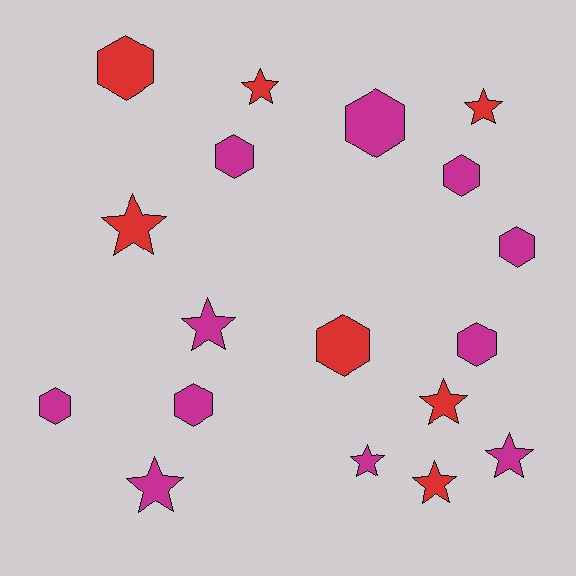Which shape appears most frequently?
Star, with 9 objects.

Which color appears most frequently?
Magenta, with 11 objects.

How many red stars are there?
There are 5 red stars.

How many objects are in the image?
There are 18 objects.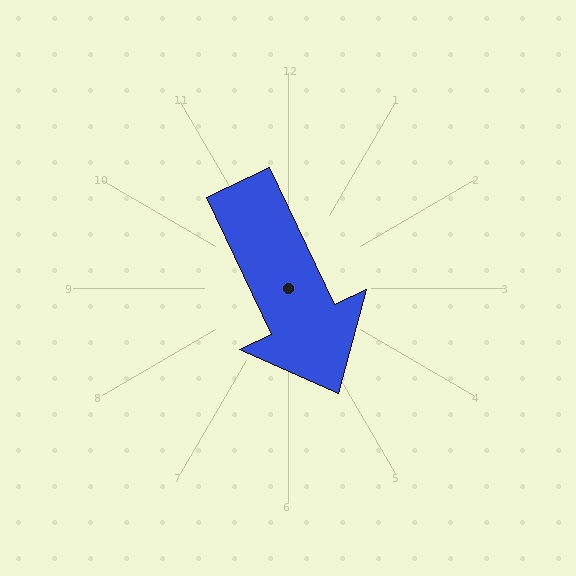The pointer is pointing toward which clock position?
Roughly 5 o'clock.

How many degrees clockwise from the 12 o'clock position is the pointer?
Approximately 155 degrees.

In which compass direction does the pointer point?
Southeast.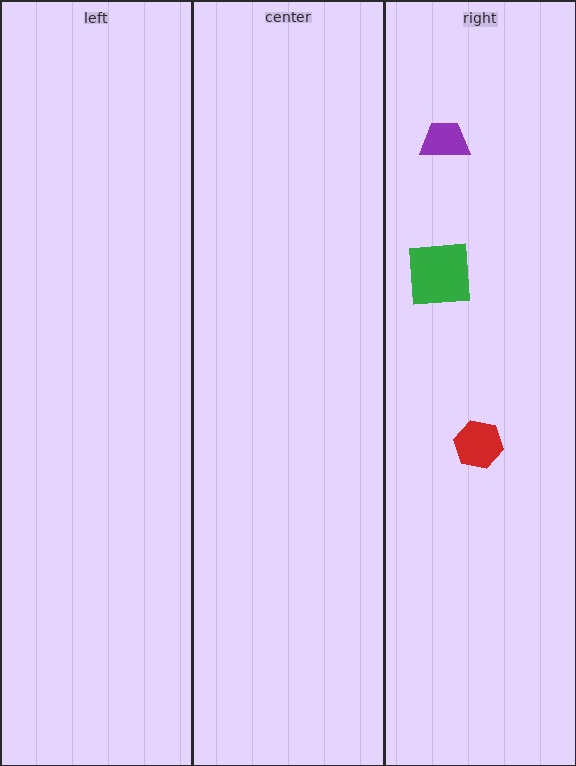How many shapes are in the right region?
3.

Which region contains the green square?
The right region.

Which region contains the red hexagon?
The right region.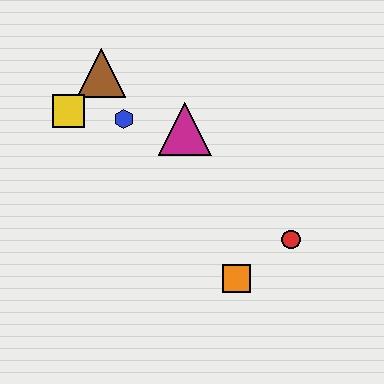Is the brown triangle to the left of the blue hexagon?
Yes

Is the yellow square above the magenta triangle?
Yes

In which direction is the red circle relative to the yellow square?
The red circle is to the right of the yellow square.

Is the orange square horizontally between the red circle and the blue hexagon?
Yes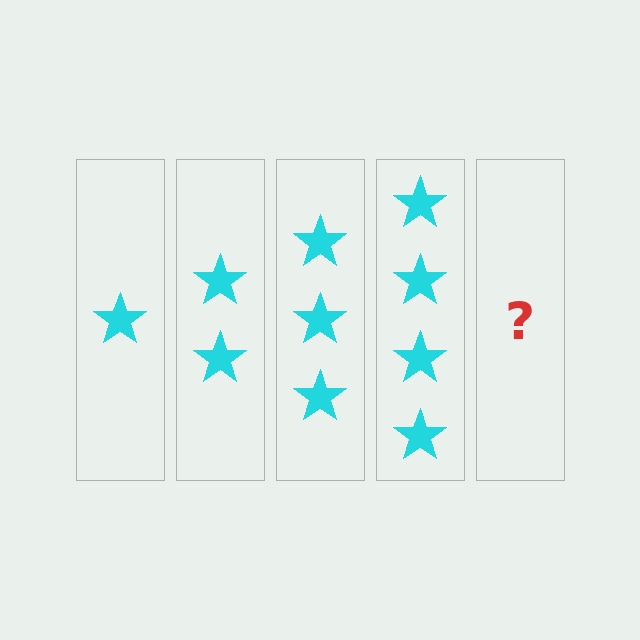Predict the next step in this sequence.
The next step is 5 stars.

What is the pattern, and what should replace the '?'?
The pattern is that each step adds one more star. The '?' should be 5 stars.